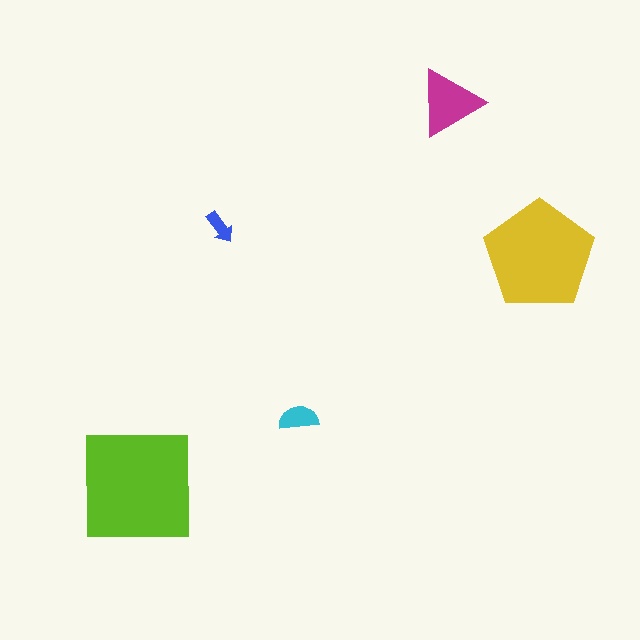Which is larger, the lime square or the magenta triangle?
The lime square.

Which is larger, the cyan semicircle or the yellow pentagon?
The yellow pentagon.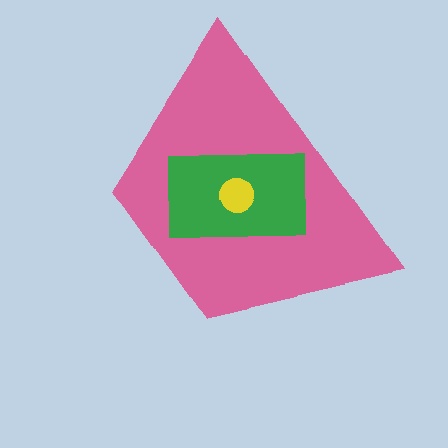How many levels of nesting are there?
3.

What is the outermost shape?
The pink trapezoid.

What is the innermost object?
The yellow circle.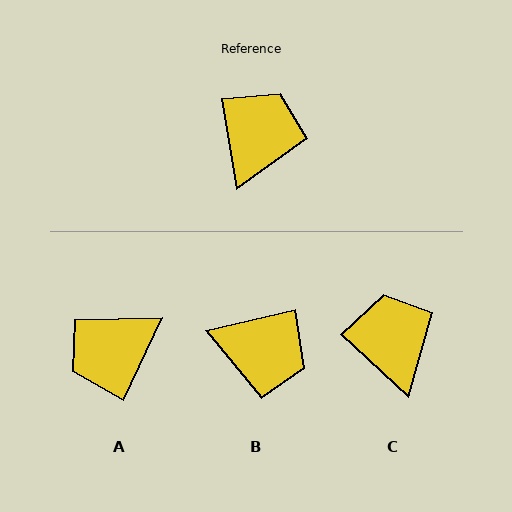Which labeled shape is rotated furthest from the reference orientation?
A, about 146 degrees away.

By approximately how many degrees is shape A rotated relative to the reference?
Approximately 146 degrees counter-clockwise.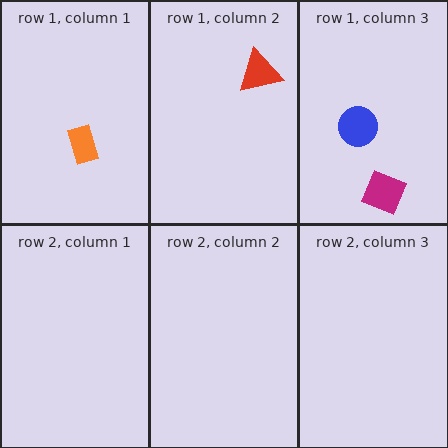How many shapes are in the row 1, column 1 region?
1.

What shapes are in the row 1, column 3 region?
The blue circle, the magenta diamond.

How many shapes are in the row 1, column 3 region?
2.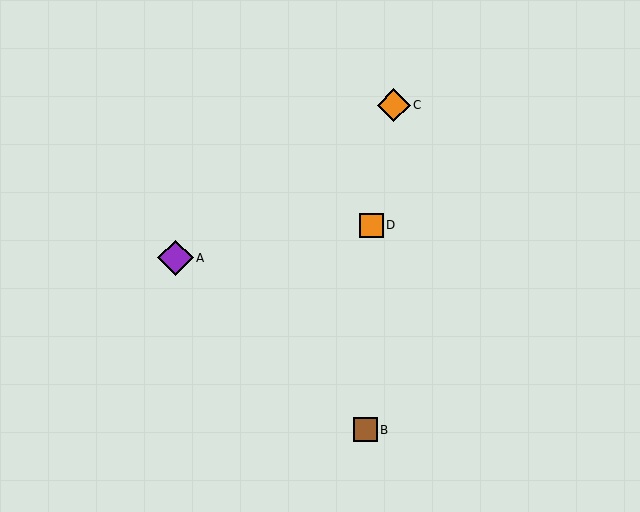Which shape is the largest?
The purple diamond (labeled A) is the largest.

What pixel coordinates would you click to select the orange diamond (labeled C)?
Click at (394, 105) to select the orange diamond C.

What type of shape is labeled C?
Shape C is an orange diamond.